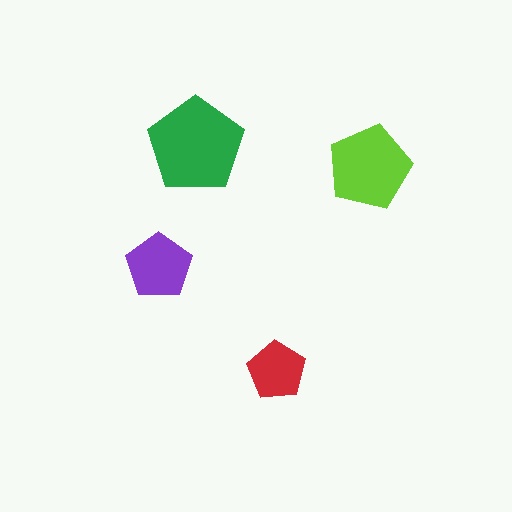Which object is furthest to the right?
The lime pentagon is rightmost.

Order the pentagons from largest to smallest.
the green one, the lime one, the purple one, the red one.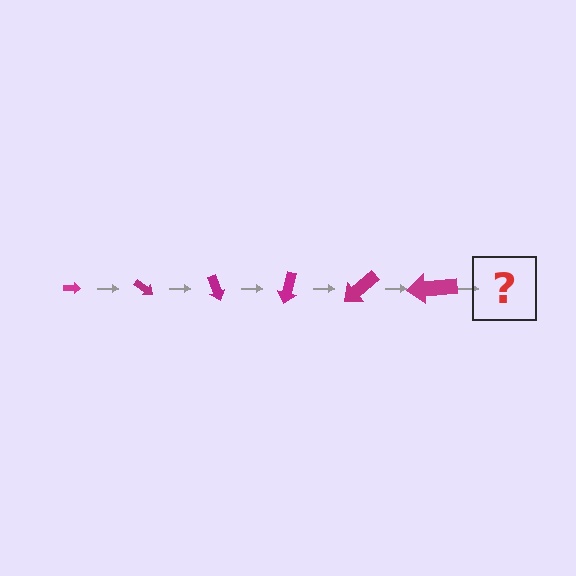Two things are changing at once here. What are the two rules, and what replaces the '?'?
The two rules are that the arrow grows larger each step and it rotates 35 degrees each step. The '?' should be an arrow, larger than the previous one and rotated 210 degrees from the start.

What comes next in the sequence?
The next element should be an arrow, larger than the previous one and rotated 210 degrees from the start.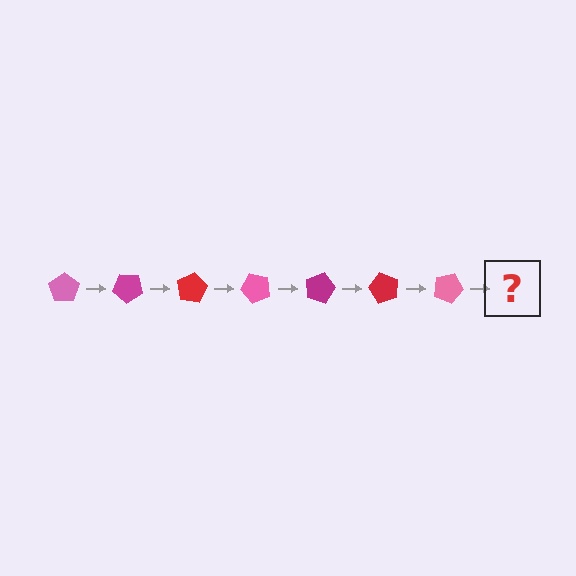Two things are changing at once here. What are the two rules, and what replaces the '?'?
The two rules are that it rotates 40 degrees each step and the color cycles through pink, magenta, and red. The '?' should be a magenta pentagon, rotated 280 degrees from the start.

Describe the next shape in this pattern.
It should be a magenta pentagon, rotated 280 degrees from the start.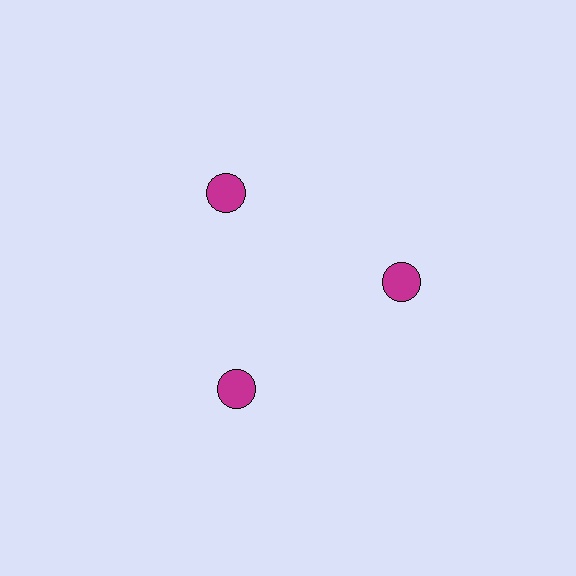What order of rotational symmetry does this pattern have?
This pattern has 3-fold rotational symmetry.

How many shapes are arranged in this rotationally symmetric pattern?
There are 3 shapes, arranged in 3 groups of 1.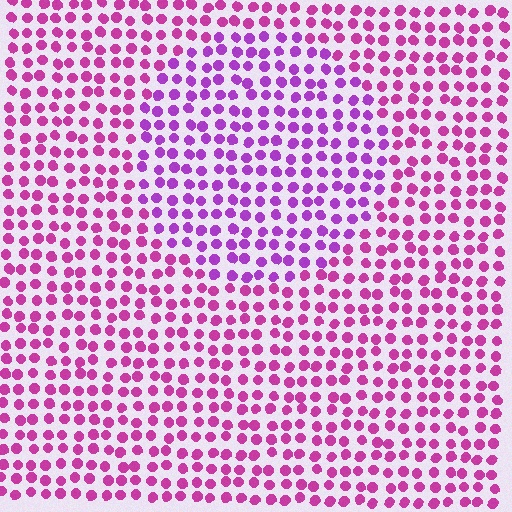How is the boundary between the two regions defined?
The boundary is defined purely by a slight shift in hue (about 28 degrees). Spacing, size, and orientation are identical on both sides.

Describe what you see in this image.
The image is filled with small magenta elements in a uniform arrangement. A circle-shaped region is visible where the elements are tinted to a slightly different hue, forming a subtle color boundary.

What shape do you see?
I see a circle.